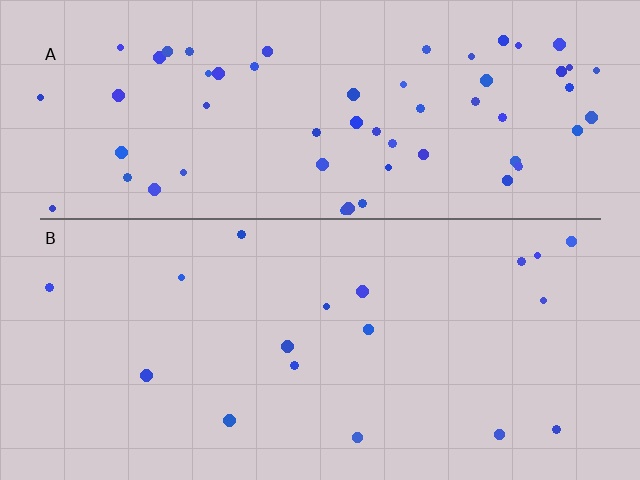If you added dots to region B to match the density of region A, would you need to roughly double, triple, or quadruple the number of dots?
Approximately triple.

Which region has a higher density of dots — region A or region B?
A (the top).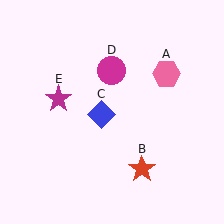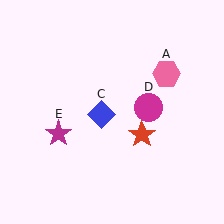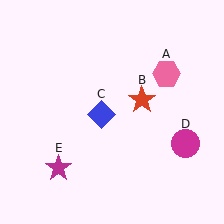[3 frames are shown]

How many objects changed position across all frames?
3 objects changed position: red star (object B), magenta circle (object D), magenta star (object E).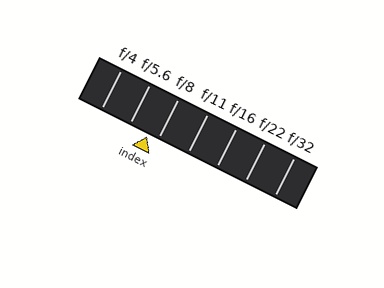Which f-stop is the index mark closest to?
The index mark is closest to f/8.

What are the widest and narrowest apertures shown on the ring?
The widest aperture shown is f/4 and the narrowest is f/32.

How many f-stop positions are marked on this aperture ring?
There are 7 f-stop positions marked.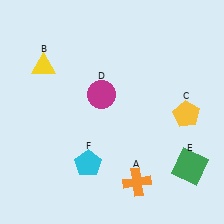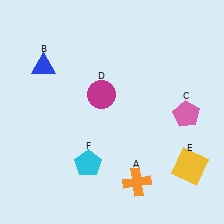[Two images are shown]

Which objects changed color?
B changed from yellow to blue. C changed from yellow to pink. E changed from green to yellow.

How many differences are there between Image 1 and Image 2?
There are 3 differences between the two images.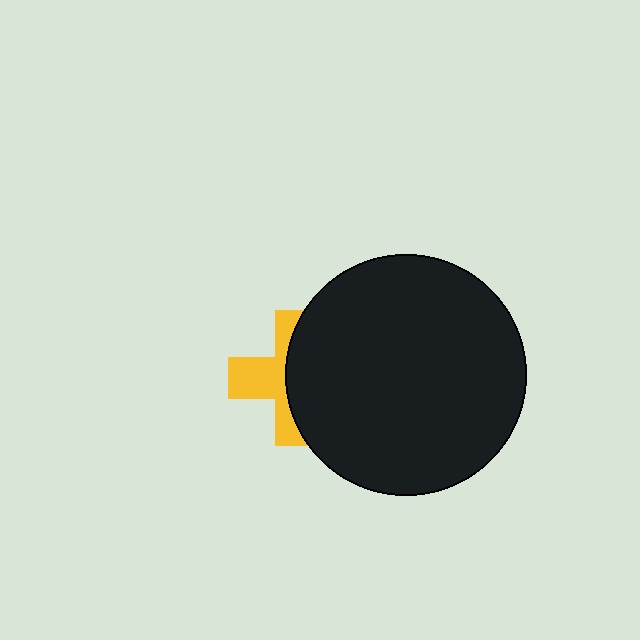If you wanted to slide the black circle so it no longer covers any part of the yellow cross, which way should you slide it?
Slide it right — that is the most direct way to separate the two shapes.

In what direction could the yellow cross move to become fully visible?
The yellow cross could move left. That would shift it out from behind the black circle entirely.